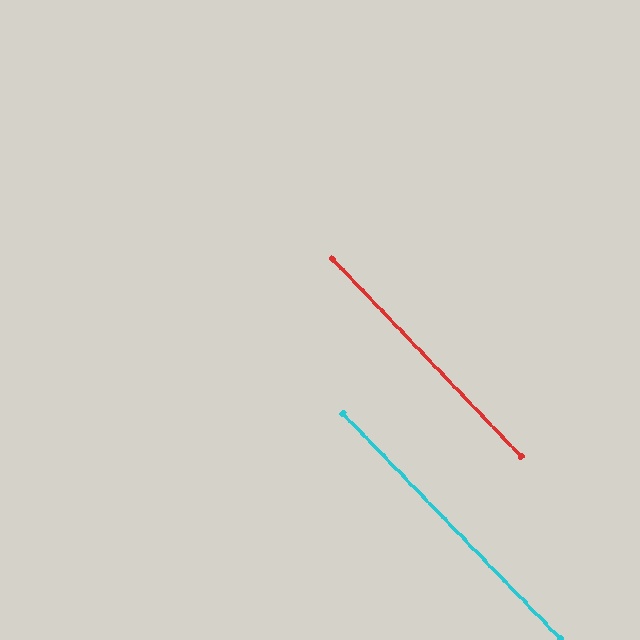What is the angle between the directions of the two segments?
Approximately 0 degrees.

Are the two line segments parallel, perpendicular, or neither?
Parallel — their directions differ by only 0.2°.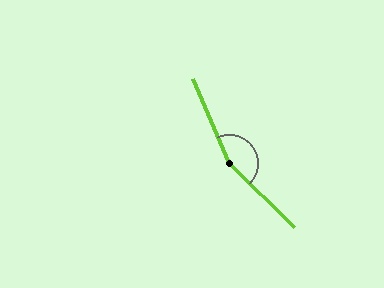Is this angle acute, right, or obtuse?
It is obtuse.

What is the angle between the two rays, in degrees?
Approximately 158 degrees.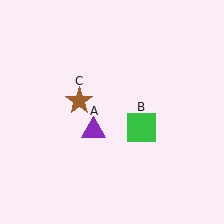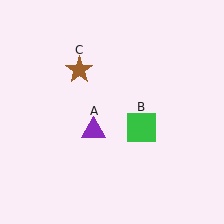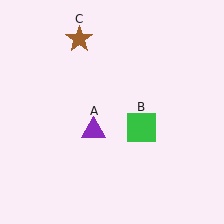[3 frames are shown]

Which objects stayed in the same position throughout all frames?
Purple triangle (object A) and green square (object B) remained stationary.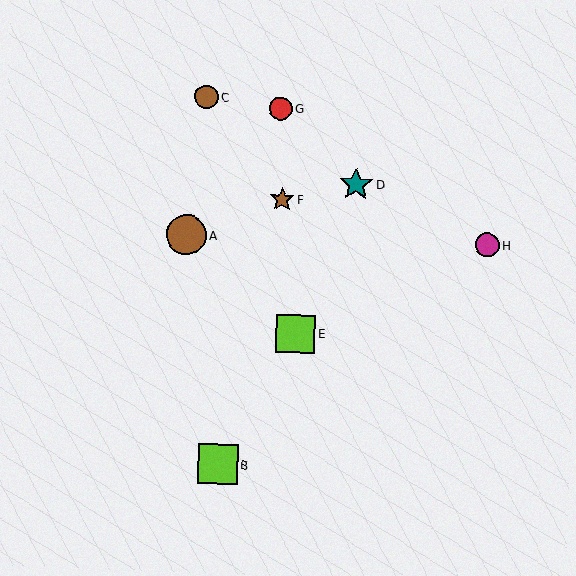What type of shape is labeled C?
Shape C is a brown circle.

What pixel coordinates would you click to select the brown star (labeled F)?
Click at (282, 199) to select the brown star F.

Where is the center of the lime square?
The center of the lime square is at (296, 334).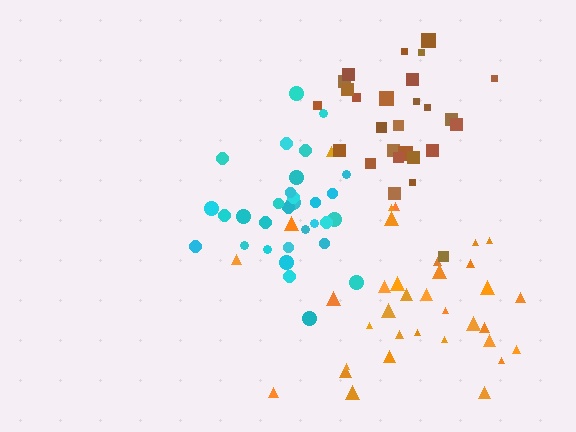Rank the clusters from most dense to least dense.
cyan, brown, orange.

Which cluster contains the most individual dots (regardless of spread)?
Orange (35).